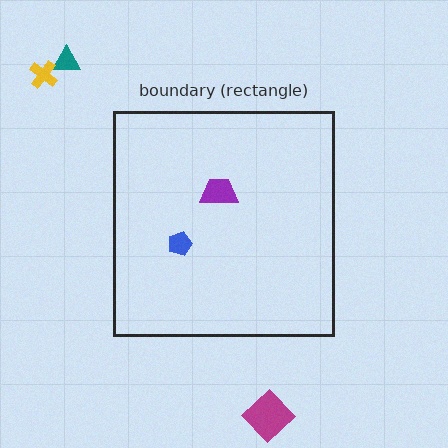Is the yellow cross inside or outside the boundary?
Outside.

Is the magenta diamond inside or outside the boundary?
Outside.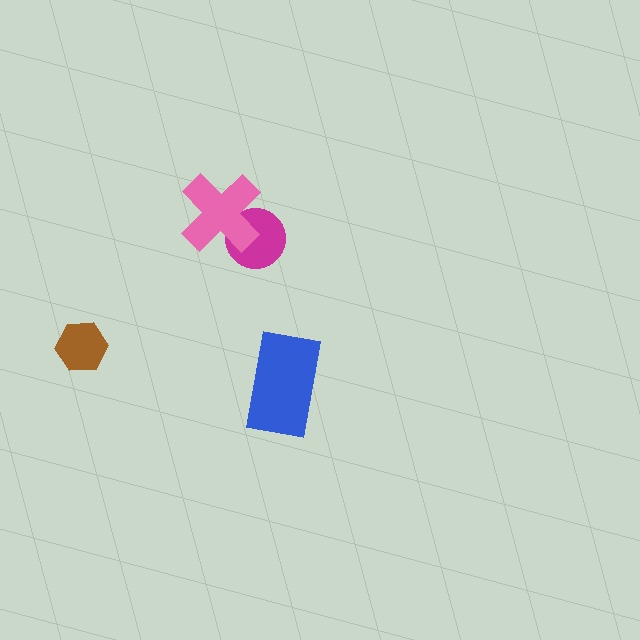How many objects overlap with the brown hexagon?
0 objects overlap with the brown hexagon.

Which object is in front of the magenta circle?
The pink cross is in front of the magenta circle.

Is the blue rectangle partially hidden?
No, no other shape covers it.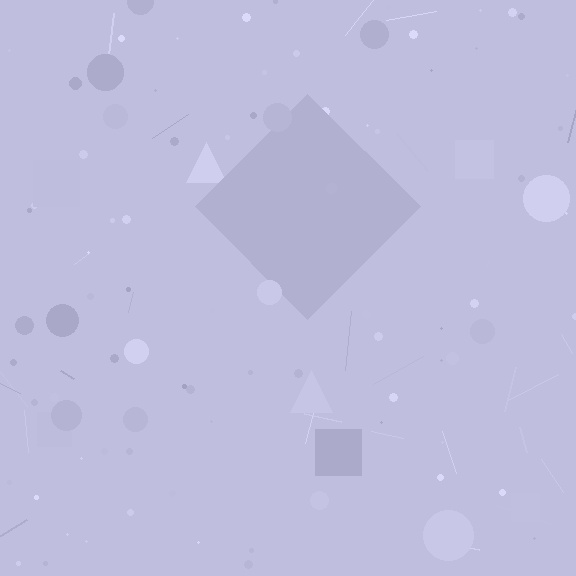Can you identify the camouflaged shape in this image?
The camouflaged shape is a diamond.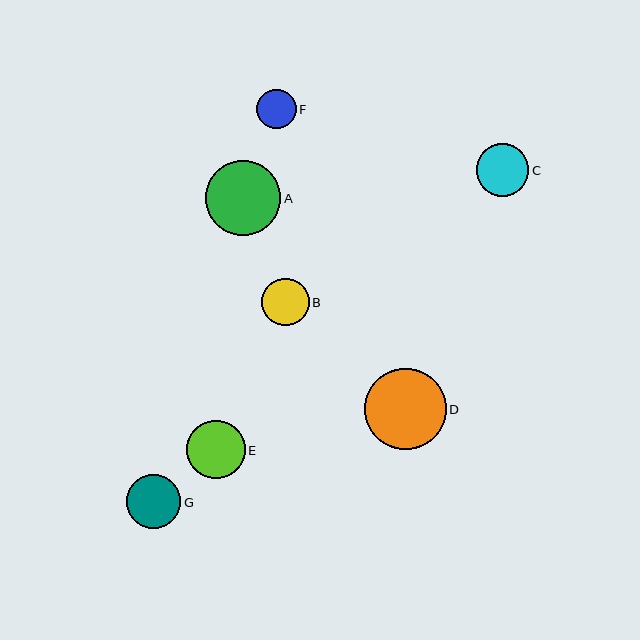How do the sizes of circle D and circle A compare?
Circle D and circle A are approximately the same size.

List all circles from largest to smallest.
From largest to smallest: D, A, E, G, C, B, F.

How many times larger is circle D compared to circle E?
Circle D is approximately 1.4 times the size of circle E.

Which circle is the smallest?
Circle F is the smallest with a size of approximately 40 pixels.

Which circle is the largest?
Circle D is the largest with a size of approximately 81 pixels.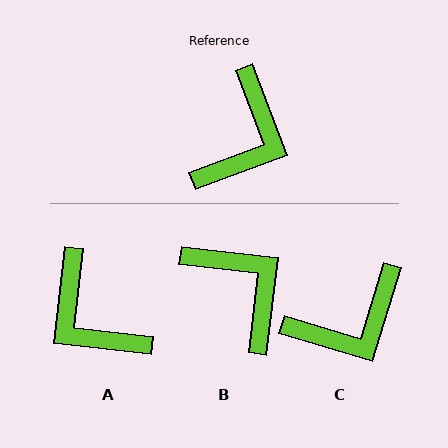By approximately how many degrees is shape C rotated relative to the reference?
Approximately 37 degrees clockwise.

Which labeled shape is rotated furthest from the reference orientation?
A, about 117 degrees away.